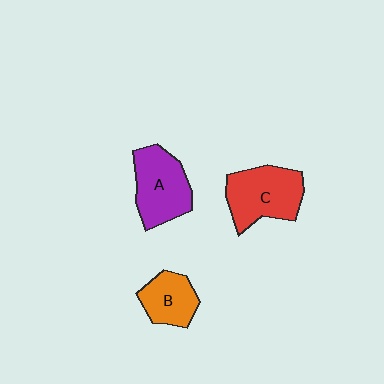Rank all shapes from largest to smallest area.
From largest to smallest: C (red), A (purple), B (orange).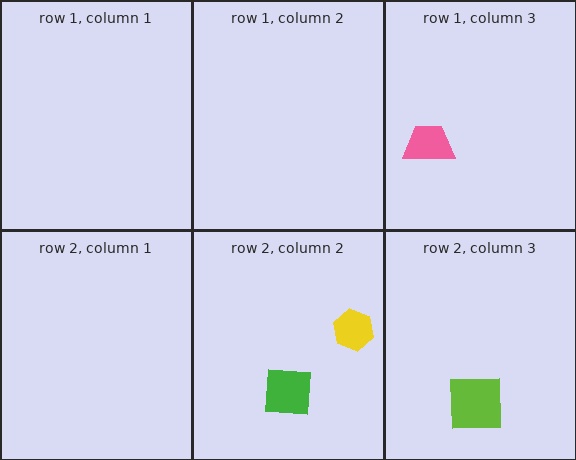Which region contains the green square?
The row 2, column 2 region.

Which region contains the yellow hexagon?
The row 2, column 2 region.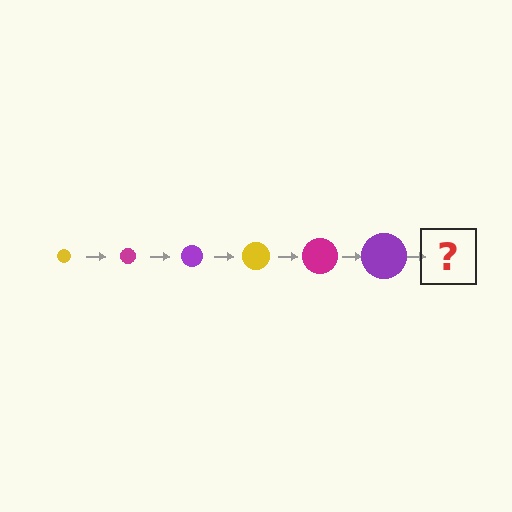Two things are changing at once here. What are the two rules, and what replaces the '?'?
The two rules are that the circle grows larger each step and the color cycles through yellow, magenta, and purple. The '?' should be a yellow circle, larger than the previous one.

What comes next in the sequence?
The next element should be a yellow circle, larger than the previous one.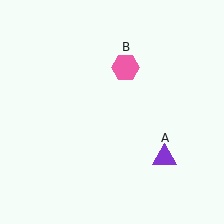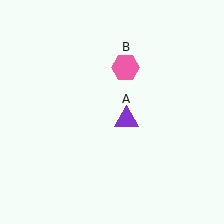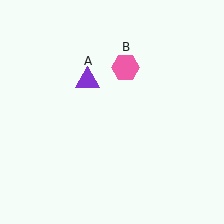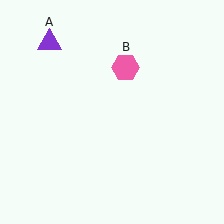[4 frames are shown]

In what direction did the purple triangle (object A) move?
The purple triangle (object A) moved up and to the left.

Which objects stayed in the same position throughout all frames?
Pink hexagon (object B) remained stationary.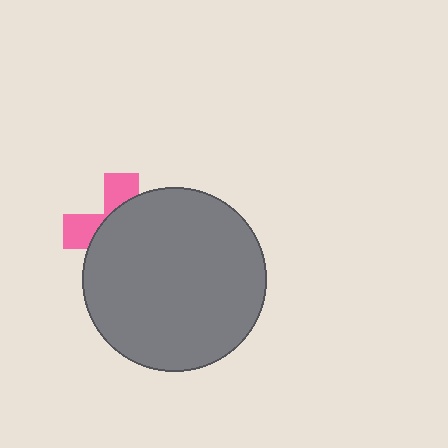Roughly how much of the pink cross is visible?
A small part of it is visible (roughly 33%).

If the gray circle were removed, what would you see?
You would see the complete pink cross.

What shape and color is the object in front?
The object in front is a gray circle.